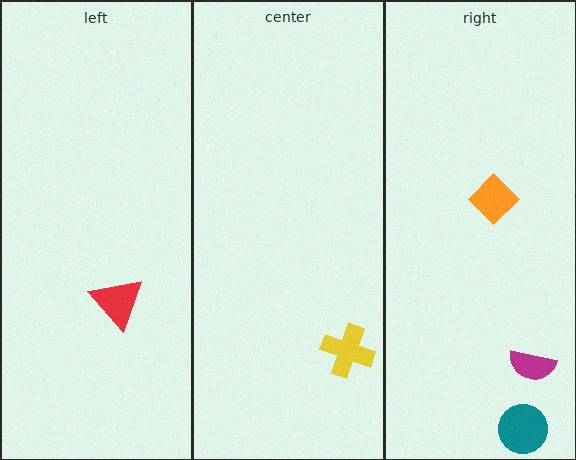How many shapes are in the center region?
1.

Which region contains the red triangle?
The left region.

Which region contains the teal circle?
The right region.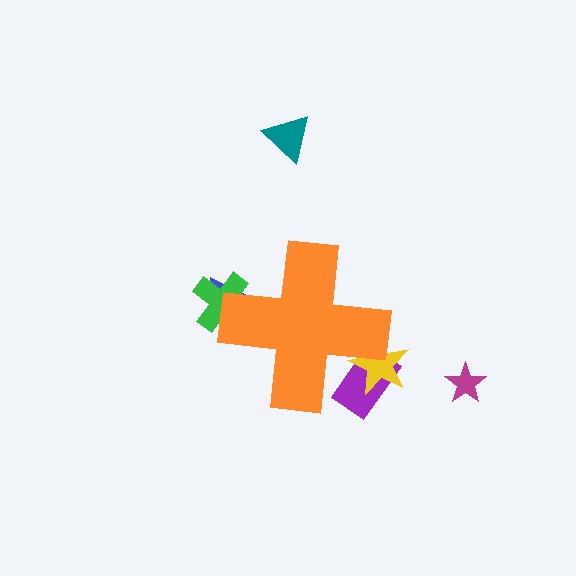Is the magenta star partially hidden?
No, the magenta star is fully visible.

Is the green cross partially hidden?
Yes, the green cross is partially hidden behind the orange cross.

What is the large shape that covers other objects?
An orange cross.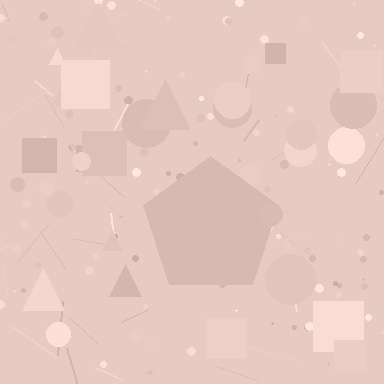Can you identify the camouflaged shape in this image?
The camouflaged shape is a pentagon.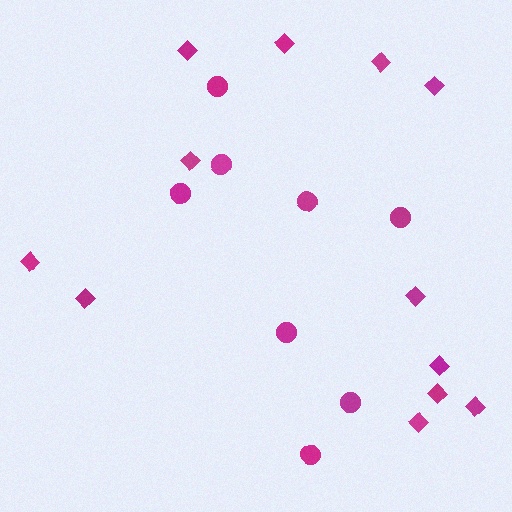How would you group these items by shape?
There are 2 groups: one group of circles (8) and one group of diamonds (12).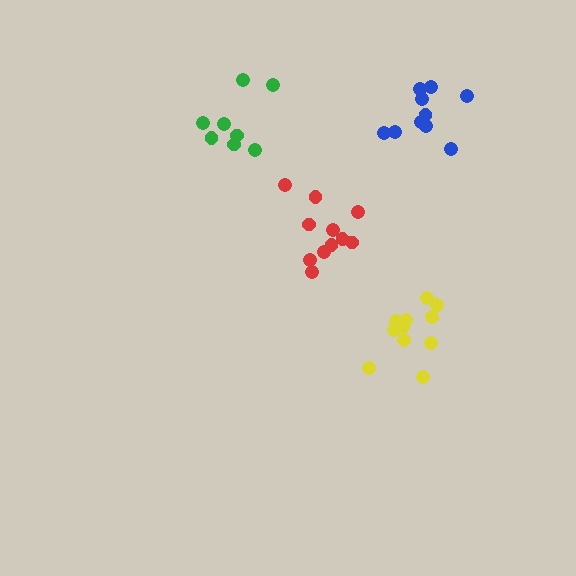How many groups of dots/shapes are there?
There are 4 groups.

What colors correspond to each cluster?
The clusters are colored: blue, green, yellow, red.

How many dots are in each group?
Group 1: 10 dots, Group 2: 8 dots, Group 3: 11 dots, Group 4: 11 dots (40 total).